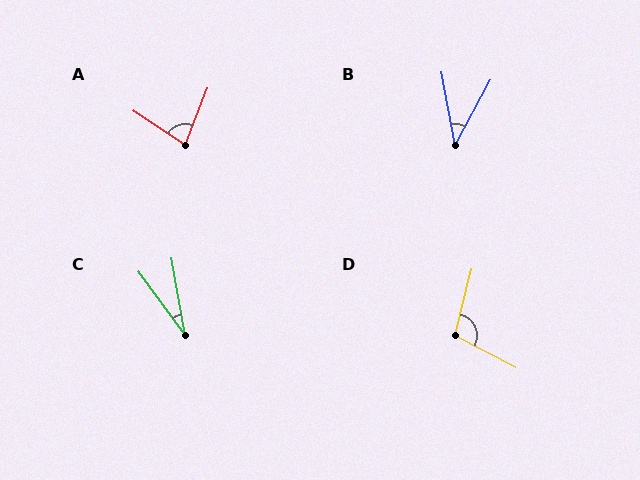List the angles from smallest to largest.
C (27°), B (39°), A (78°), D (103°).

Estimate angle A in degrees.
Approximately 78 degrees.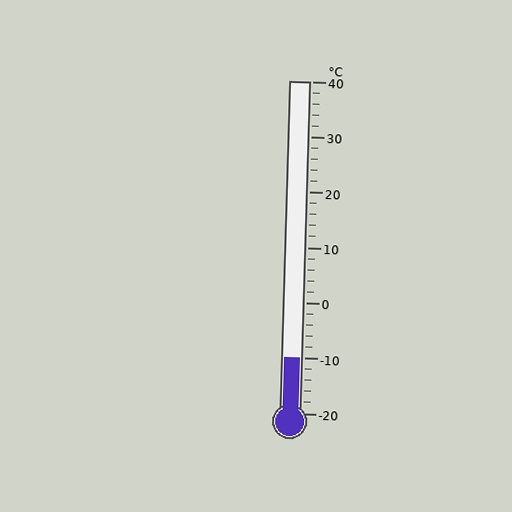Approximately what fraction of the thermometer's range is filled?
The thermometer is filled to approximately 15% of its range.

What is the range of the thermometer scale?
The thermometer scale ranges from -20°C to 40°C.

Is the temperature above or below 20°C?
The temperature is below 20°C.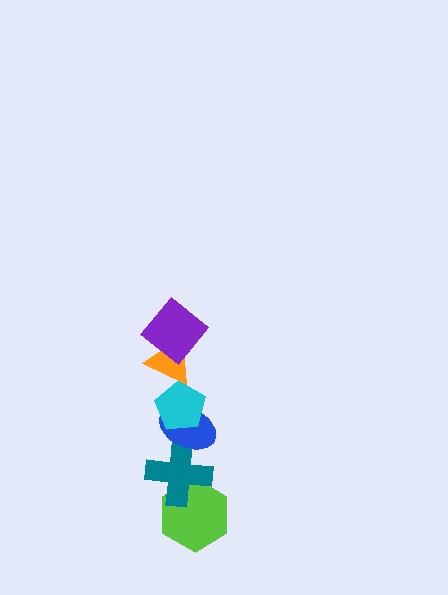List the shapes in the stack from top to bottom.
From top to bottom: the purple diamond, the orange triangle, the cyan pentagon, the blue ellipse, the teal cross, the lime hexagon.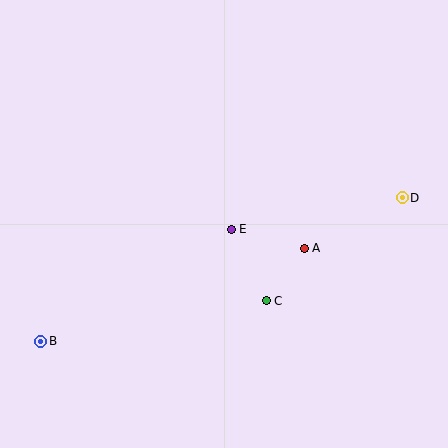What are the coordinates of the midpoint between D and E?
The midpoint between D and E is at (317, 213).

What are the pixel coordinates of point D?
Point D is at (402, 198).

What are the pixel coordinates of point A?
Point A is at (304, 248).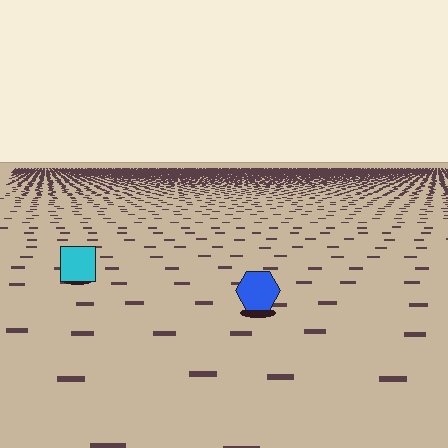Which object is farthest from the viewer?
The cyan square is farthest from the viewer. It appears smaller and the ground texture around it is denser.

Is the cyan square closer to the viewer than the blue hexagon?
No. The blue hexagon is closer — you can tell from the texture gradient: the ground texture is coarser near it.